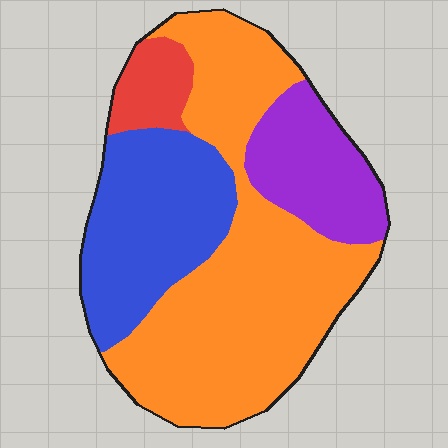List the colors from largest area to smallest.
From largest to smallest: orange, blue, purple, red.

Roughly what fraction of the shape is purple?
Purple takes up less than a quarter of the shape.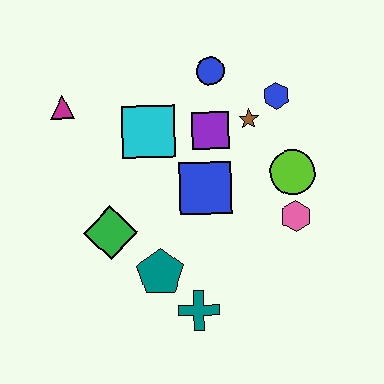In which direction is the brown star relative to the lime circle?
The brown star is above the lime circle.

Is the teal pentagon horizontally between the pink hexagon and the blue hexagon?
No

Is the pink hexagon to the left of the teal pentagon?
No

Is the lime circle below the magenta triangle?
Yes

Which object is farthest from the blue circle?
The teal cross is farthest from the blue circle.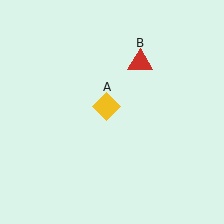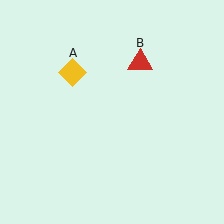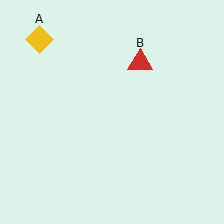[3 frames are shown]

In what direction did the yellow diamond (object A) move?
The yellow diamond (object A) moved up and to the left.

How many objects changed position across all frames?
1 object changed position: yellow diamond (object A).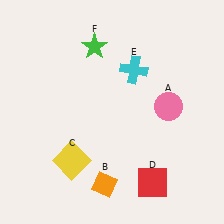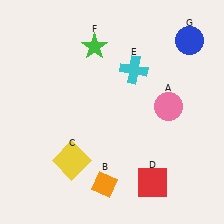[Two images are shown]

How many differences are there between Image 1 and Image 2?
There is 1 difference between the two images.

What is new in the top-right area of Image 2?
A blue circle (G) was added in the top-right area of Image 2.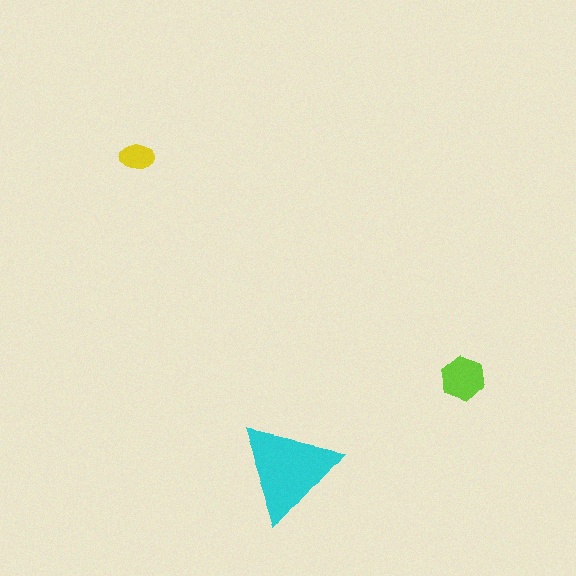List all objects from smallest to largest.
The yellow ellipse, the lime hexagon, the cyan triangle.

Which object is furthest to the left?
The yellow ellipse is leftmost.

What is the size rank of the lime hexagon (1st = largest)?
2nd.